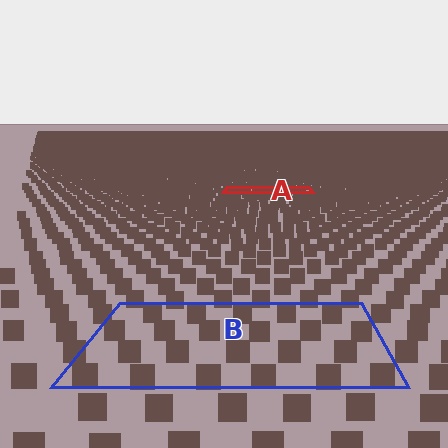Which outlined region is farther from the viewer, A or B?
Region A is farther from the viewer — the texture elements inside it appear smaller and more densely packed.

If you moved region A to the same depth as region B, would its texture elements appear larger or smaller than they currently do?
They would appear larger. At a closer depth, the same texture elements are projected at a bigger on-screen size.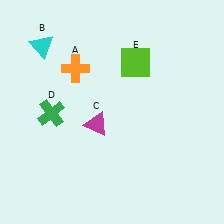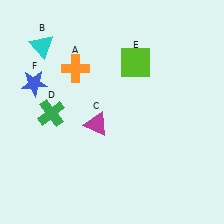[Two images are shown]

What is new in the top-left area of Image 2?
A blue star (F) was added in the top-left area of Image 2.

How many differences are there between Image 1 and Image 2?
There is 1 difference between the two images.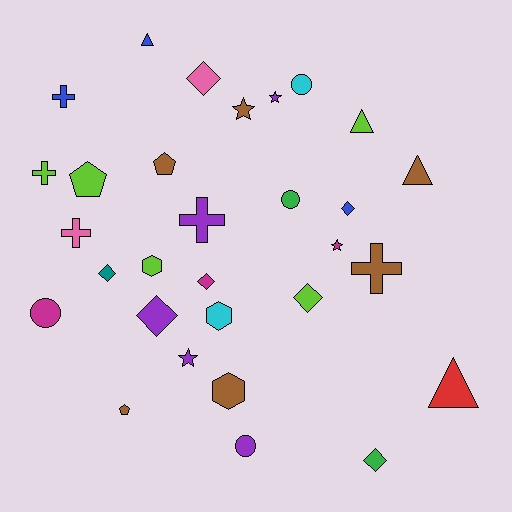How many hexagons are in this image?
There are 3 hexagons.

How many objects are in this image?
There are 30 objects.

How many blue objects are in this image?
There are 3 blue objects.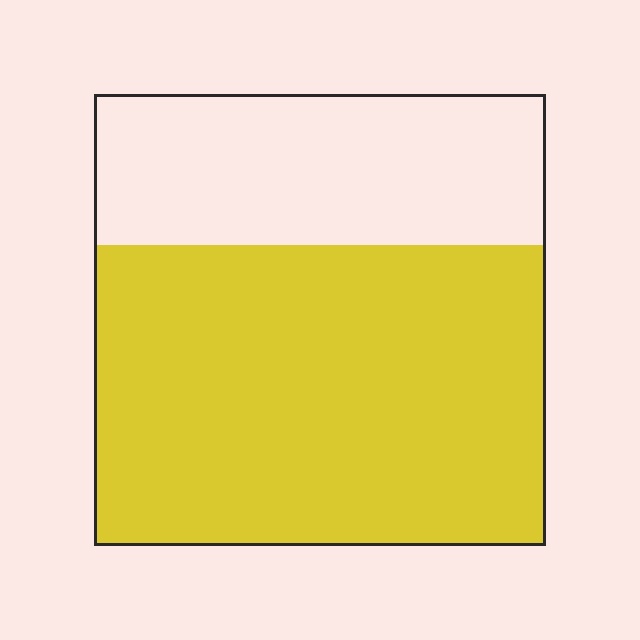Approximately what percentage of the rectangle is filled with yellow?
Approximately 65%.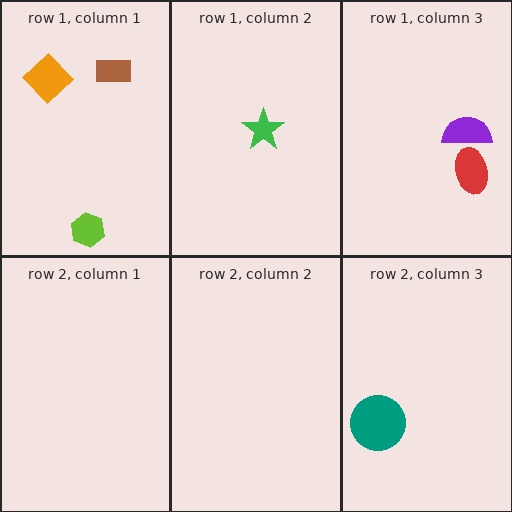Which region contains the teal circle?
The row 2, column 3 region.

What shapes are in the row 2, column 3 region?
The teal circle.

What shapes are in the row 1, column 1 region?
The brown rectangle, the lime hexagon, the orange diamond.